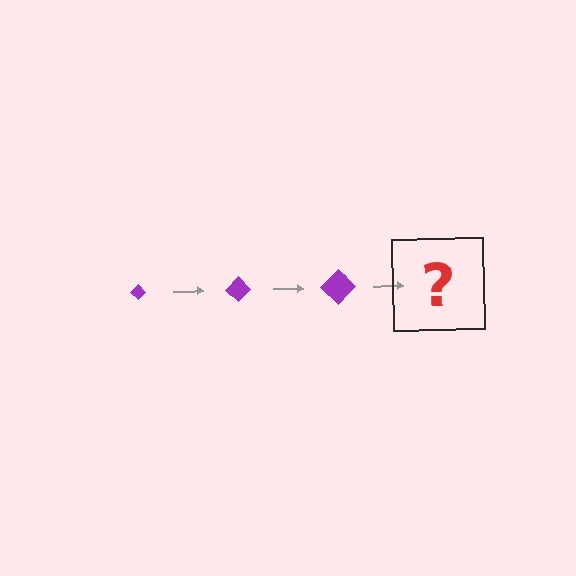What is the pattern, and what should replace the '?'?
The pattern is that the diamond gets progressively larger each step. The '?' should be a purple diamond, larger than the previous one.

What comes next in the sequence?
The next element should be a purple diamond, larger than the previous one.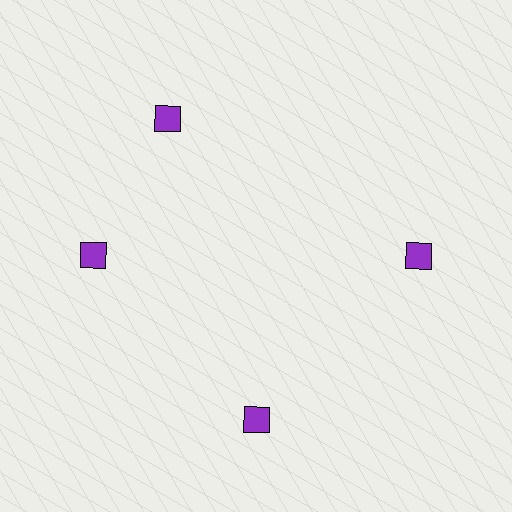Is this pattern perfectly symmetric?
No. The 4 purple squares are arranged in a ring, but one element near the 12 o'clock position is rotated out of alignment along the ring, breaking the 4-fold rotational symmetry.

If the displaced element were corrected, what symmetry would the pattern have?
It would have 4-fold rotational symmetry — the pattern would map onto itself every 90 degrees.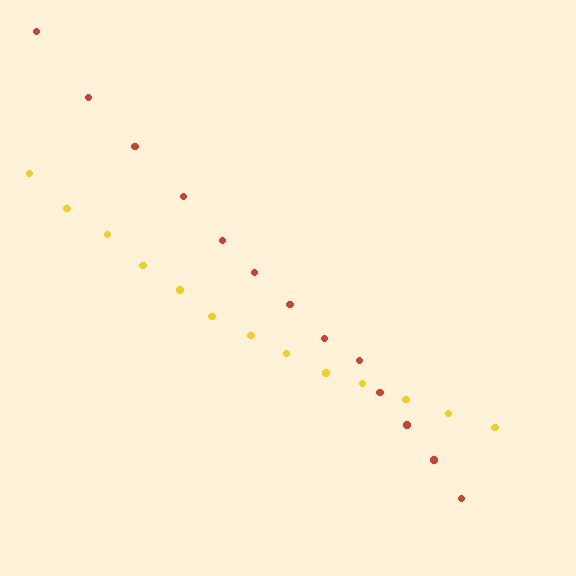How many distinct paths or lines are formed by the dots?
There are 2 distinct paths.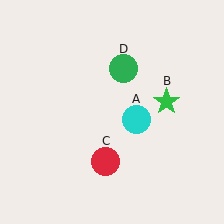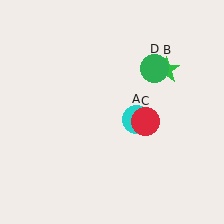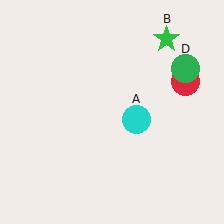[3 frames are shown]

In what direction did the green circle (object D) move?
The green circle (object D) moved right.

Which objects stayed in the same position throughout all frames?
Cyan circle (object A) remained stationary.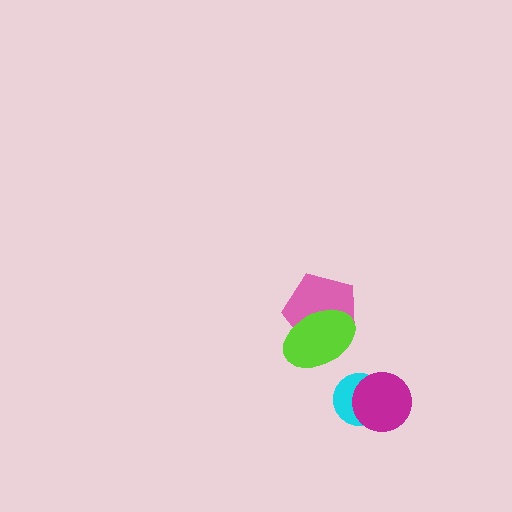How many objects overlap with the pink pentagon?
1 object overlaps with the pink pentagon.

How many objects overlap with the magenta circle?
1 object overlaps with the magenta circle.